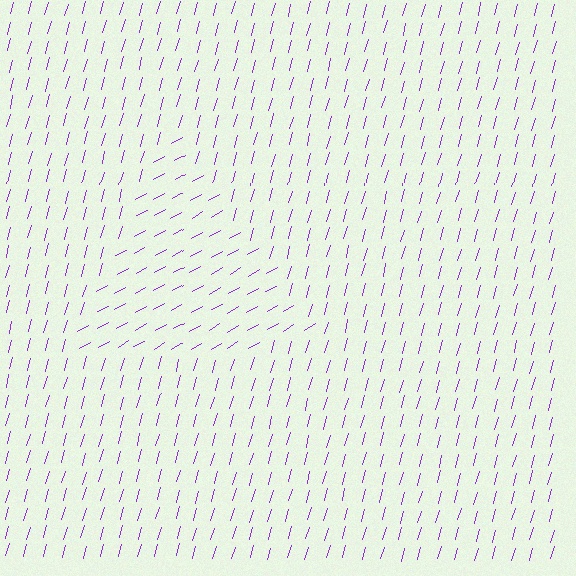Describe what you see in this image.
The image is filled with small purple line segments. A triangle region in the image has lines oriented differently from the surrounding lines, creating a visible texture boundary.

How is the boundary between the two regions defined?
The boundary is defined purely by a change in line orientation (approximately 45 degrees difference). All lines are the same color and thickness.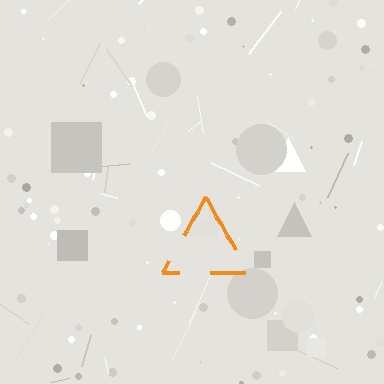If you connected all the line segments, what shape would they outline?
They would outline a triangle.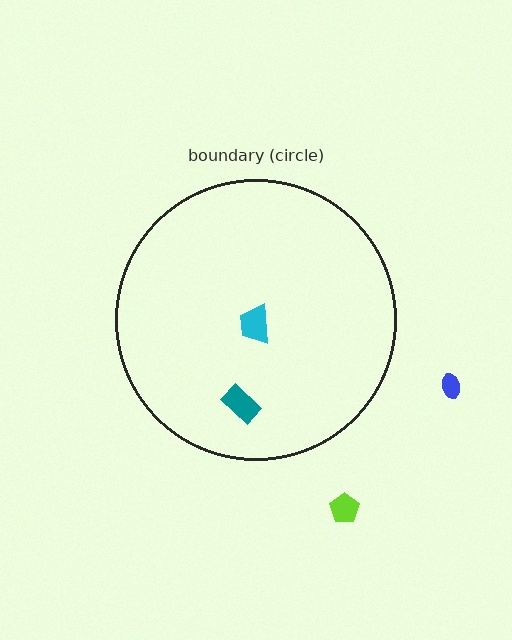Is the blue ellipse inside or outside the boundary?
Outside.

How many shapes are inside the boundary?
2 inside, 2 outside.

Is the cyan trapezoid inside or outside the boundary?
Inside.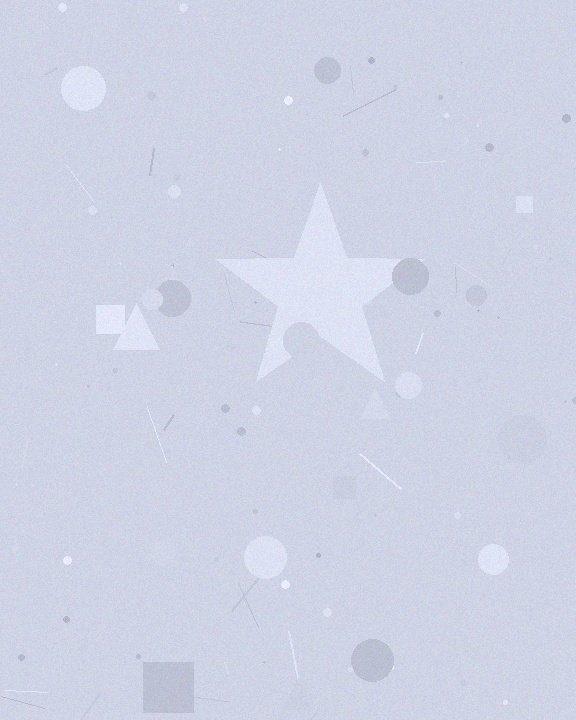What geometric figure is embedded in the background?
A star is embedded in the background.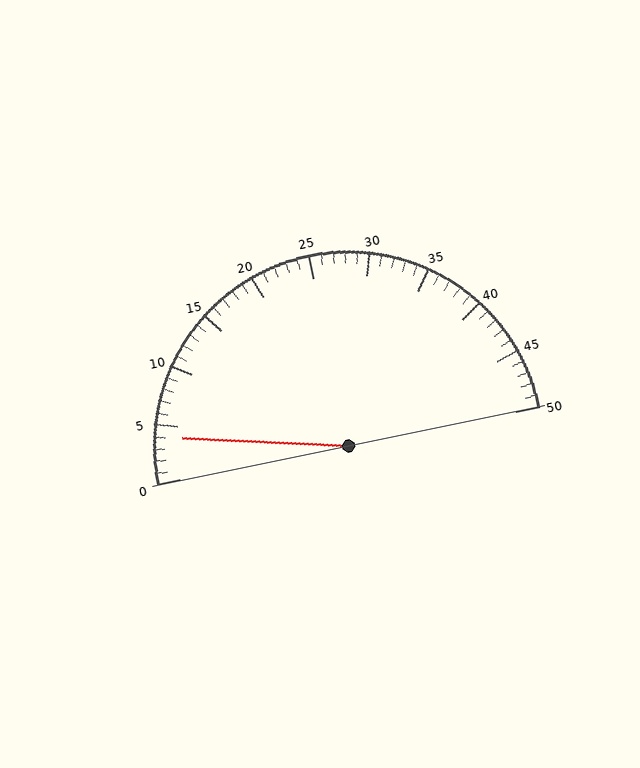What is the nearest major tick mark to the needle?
The nearest major tick mark is 5.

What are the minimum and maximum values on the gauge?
The gauge ranges from 0 to 50.